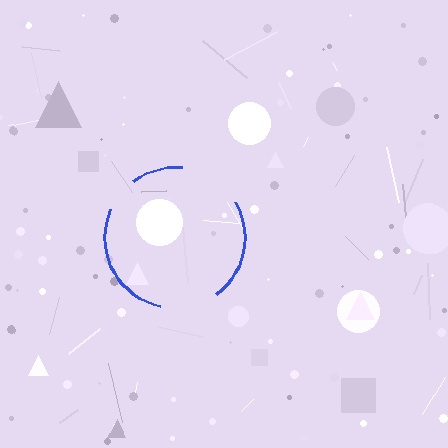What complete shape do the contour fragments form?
The contour fragments form a circle.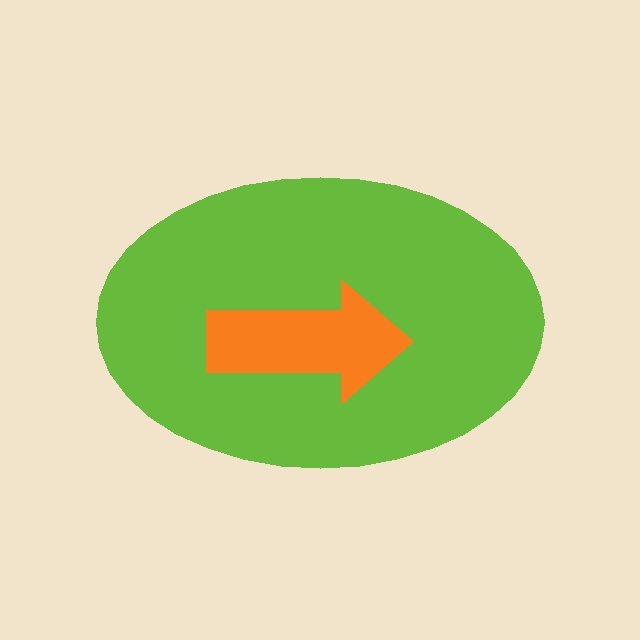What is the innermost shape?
The orange arrow.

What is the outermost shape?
The lime ellipse.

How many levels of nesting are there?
2.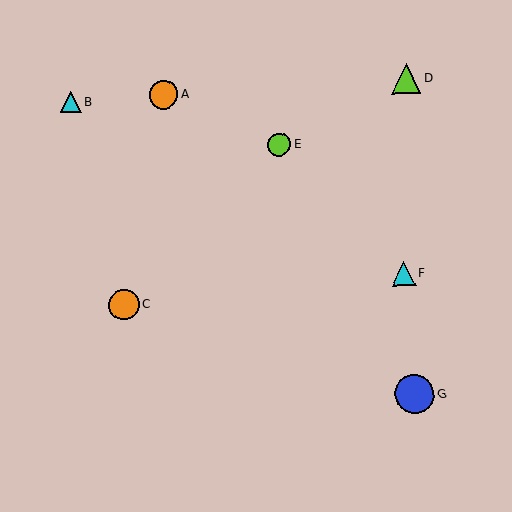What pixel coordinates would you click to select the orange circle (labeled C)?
Click at (124, 305) to select the orange circle C.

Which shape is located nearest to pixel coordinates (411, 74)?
The lime triangle (labeled D) at (406, 79) is nearest to that location.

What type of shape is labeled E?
Shape E is a lime circle.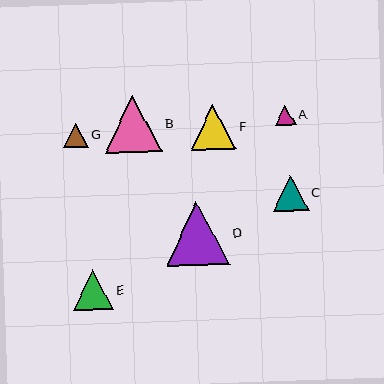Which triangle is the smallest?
Triangle A is the smallest with a size of approximately 20 pixels.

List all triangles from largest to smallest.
From largest to smallest: D, B, F, E, C, G, A.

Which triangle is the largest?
Triangle D is the largest with a size of approximately 64 pixels.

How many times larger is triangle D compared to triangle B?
Triangle D is approximately 1.1 times the size of triangle B.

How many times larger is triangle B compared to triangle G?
Triangle B is approximately 2.3 times the size of triangle G.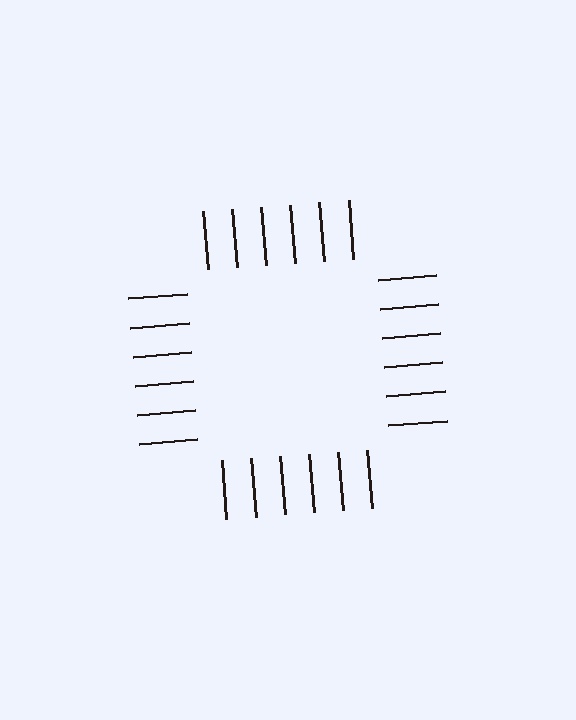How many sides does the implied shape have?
4 sides — the line-ends trace a square.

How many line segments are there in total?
24 — 6 along each of the 4 edges.